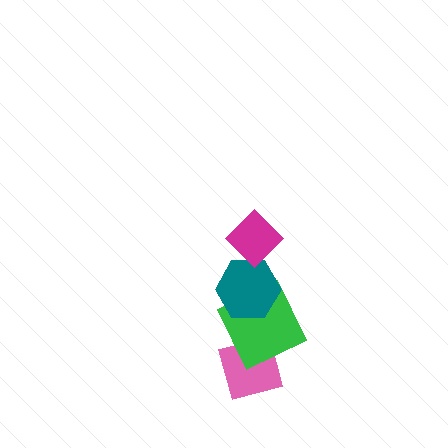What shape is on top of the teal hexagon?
The magenta diamond is on top of the teal hexagon.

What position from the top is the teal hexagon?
The teal hexagon is 2nd from the top.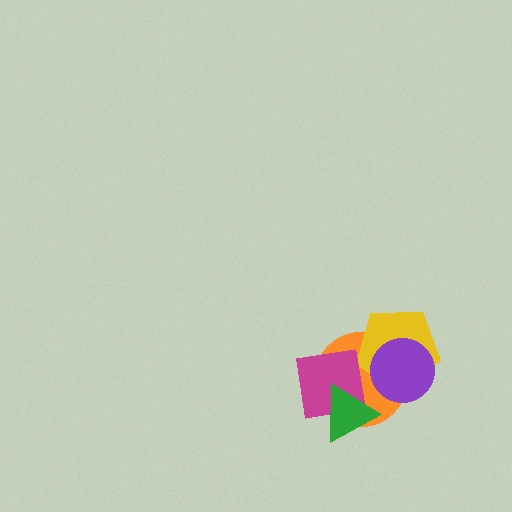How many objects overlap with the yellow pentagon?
3 objects overlap with the yellow pentagon.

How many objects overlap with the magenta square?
3 objects overlap with the magenta square.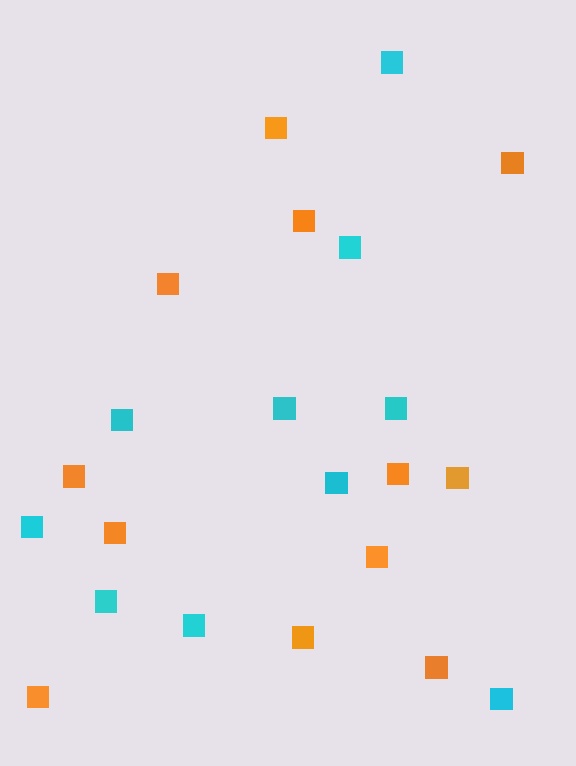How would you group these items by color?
There are 2 groups: one group of cyan squares (10) and one group of orange squares (12).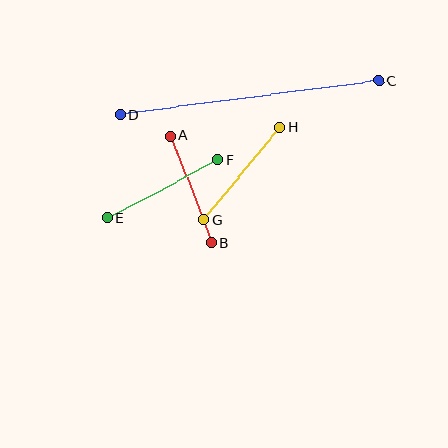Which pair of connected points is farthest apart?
Points C and D are farthest apart.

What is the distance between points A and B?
The distance is approximately 115 pixels.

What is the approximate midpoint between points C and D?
The midpoint is at approximately (249, 98) pixels.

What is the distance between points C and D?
The distance is approximately 261 pixels.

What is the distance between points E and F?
The distance is approximately 125 pixels.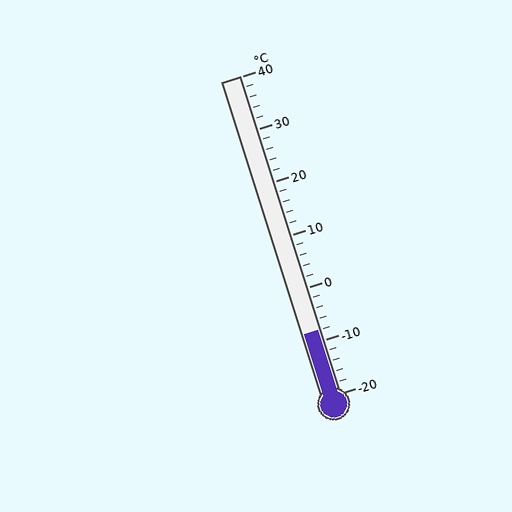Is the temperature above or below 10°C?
The temperature is below 10°C.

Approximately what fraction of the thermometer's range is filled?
The thermometer is filled to approximately 20% of its range.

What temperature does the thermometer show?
The thermometer shows approximately -8°C.